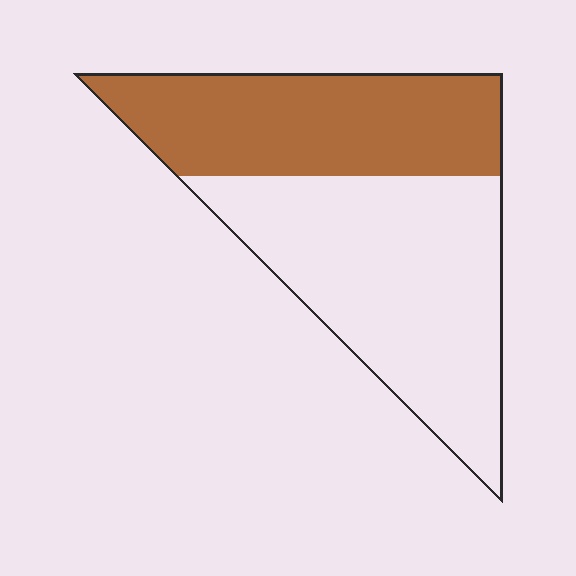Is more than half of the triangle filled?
No.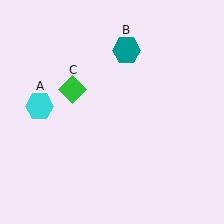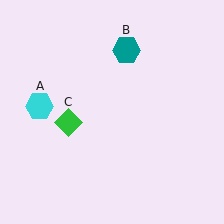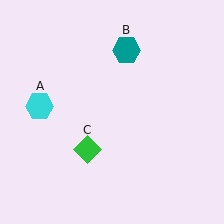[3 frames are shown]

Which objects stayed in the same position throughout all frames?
Cyan hexagon (object A) and teal hexagon (object B) remained stationary.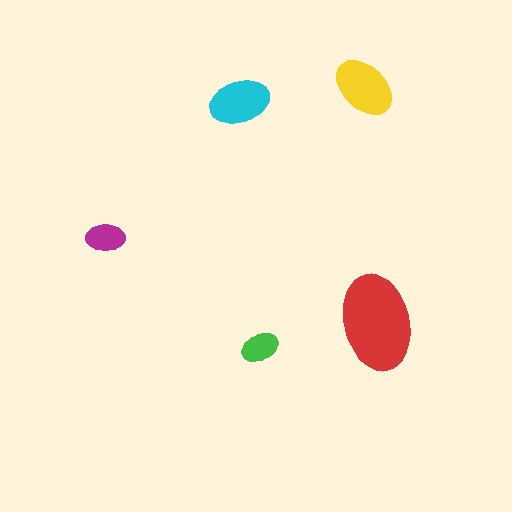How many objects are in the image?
There are 5 objects in the image.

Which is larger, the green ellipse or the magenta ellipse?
The magenta one.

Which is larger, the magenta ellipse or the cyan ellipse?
The cyan one.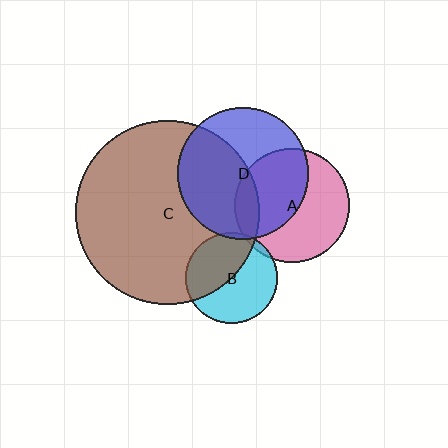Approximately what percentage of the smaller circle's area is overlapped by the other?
Approximately 45%.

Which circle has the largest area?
Circle C (brown).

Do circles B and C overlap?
Yes.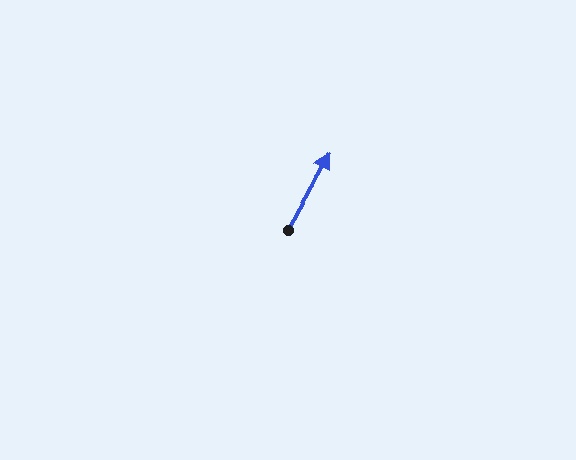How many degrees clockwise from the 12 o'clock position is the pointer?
Approximately 29 degrees.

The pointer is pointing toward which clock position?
Roughly 1 o'clock.